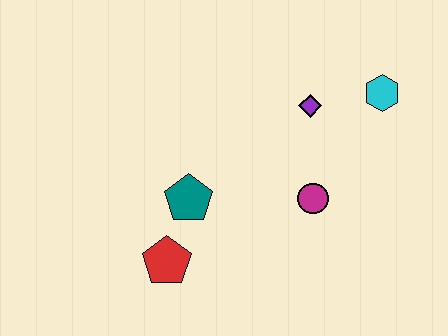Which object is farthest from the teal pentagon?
The cyan hexagon is farthest from the teal pentagon.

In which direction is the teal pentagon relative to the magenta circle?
The teal pentagon is to the left of the magenta circle.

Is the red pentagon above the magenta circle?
No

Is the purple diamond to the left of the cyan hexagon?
Yes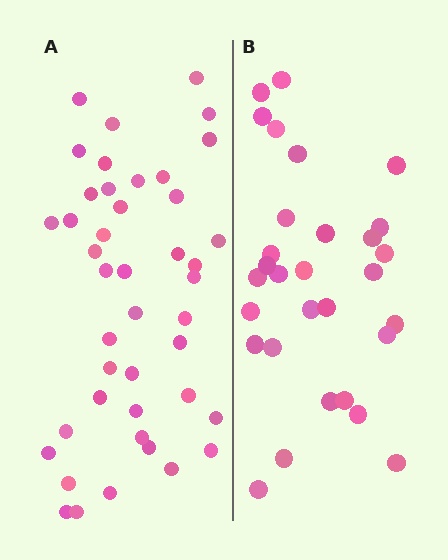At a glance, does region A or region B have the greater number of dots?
Region A (the left region) has more dots.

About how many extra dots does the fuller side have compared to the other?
Region A has approximately 15 more dots than region B.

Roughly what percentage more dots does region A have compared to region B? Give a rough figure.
About 45% more.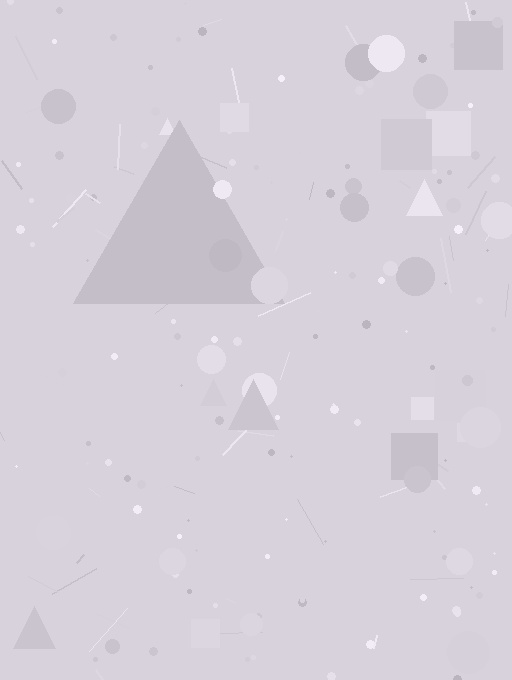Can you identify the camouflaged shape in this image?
The camouflaged shape is a triangle.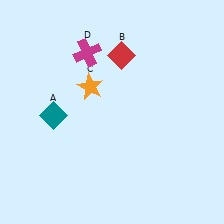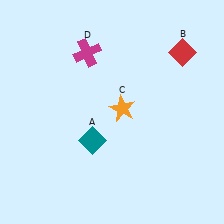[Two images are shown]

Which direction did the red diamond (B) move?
The red diamond (B) moved right.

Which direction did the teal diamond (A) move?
The teal diamond (A) moved right.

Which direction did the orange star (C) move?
The orange star (C) moved right.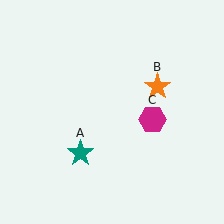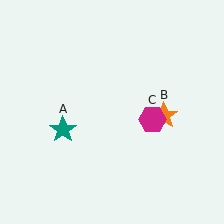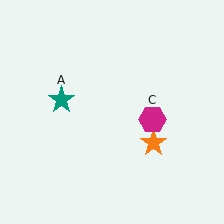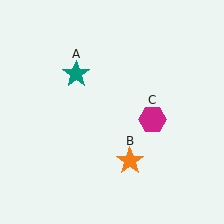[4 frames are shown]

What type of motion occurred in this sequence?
The teal star (object A), orange star (object B) rotated clockwise around the center of the scene.